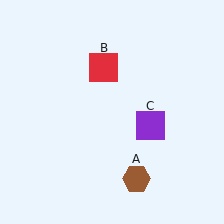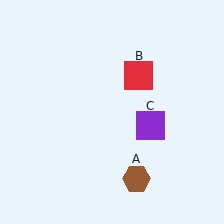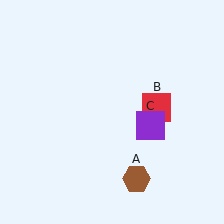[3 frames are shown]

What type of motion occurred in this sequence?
The red square (object B) rotated clockwise around the center of the scene.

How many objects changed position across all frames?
1 object changed position: red square (object B).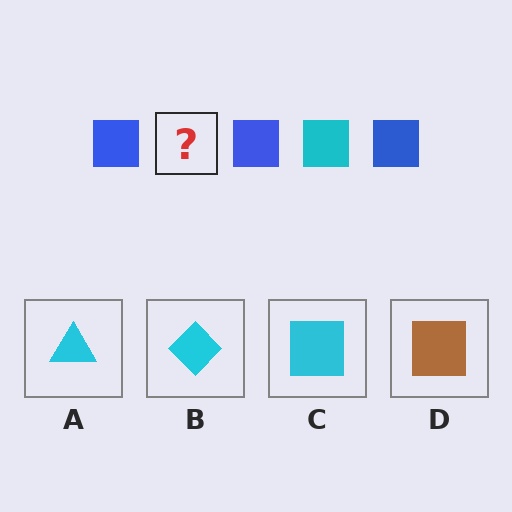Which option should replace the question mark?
Option C.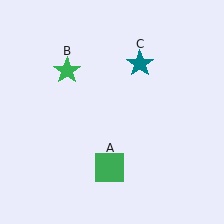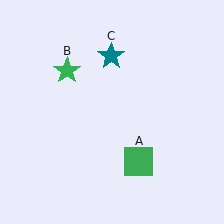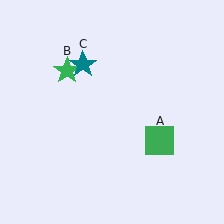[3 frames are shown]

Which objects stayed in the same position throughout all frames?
Green star (object B) remained stationary.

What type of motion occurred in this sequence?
The green square (object A), teal star (object C) rotated counterclockwise around the center of the scene.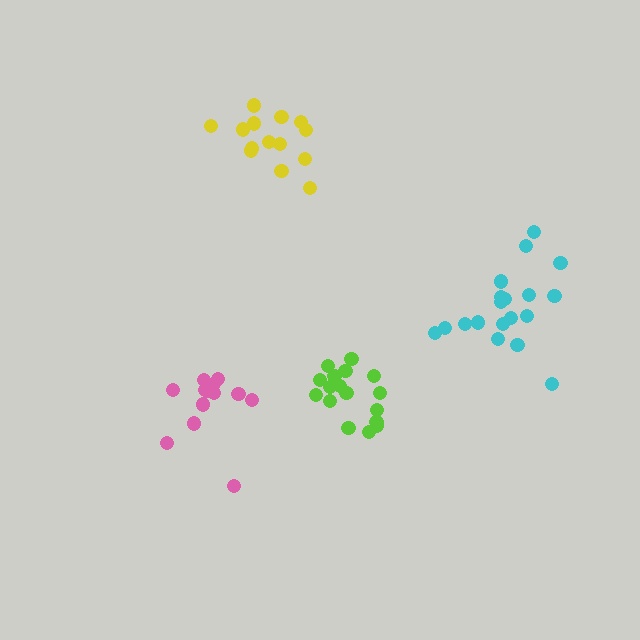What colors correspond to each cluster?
The clusters are colored: lime, yellow, cyan, pink.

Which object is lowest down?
The lime cluster is bottommost.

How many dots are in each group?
Group 1: 17 dots, Group 2: 14 dots, Group 3: 19 dots, Group 4: 14 dots (64 total).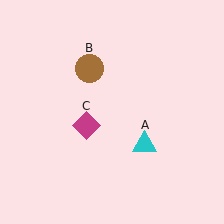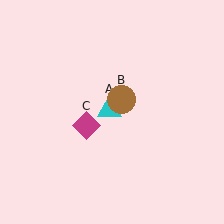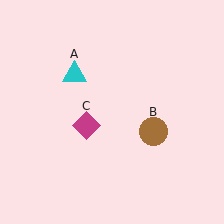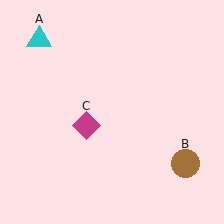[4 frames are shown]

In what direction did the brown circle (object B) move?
The brown circle (object B) moved down and to the right.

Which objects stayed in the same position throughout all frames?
Magenta diamond (object C) remained stationary.